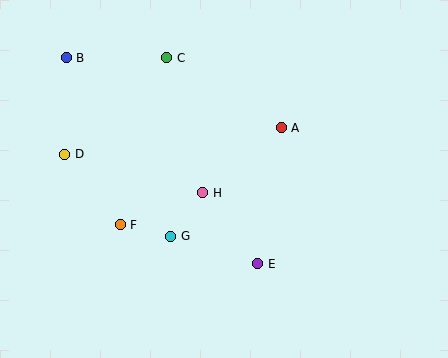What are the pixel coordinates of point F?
Point F is at (120, 225).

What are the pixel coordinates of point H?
Point H is at (203, 193).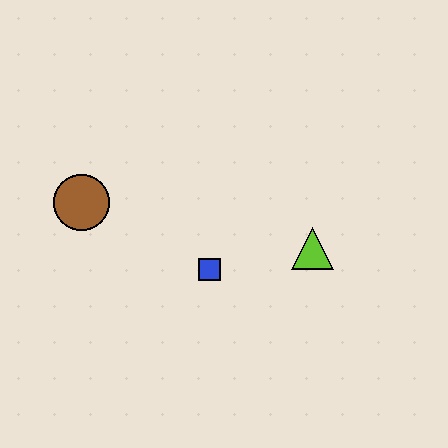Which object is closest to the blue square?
The lime triangle is closest to the blue square.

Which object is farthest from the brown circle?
The lime triangle is farthest from the brown circle.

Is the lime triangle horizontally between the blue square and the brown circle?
No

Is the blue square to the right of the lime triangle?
No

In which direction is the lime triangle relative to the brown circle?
The lime triangle is to the right of the brown circle.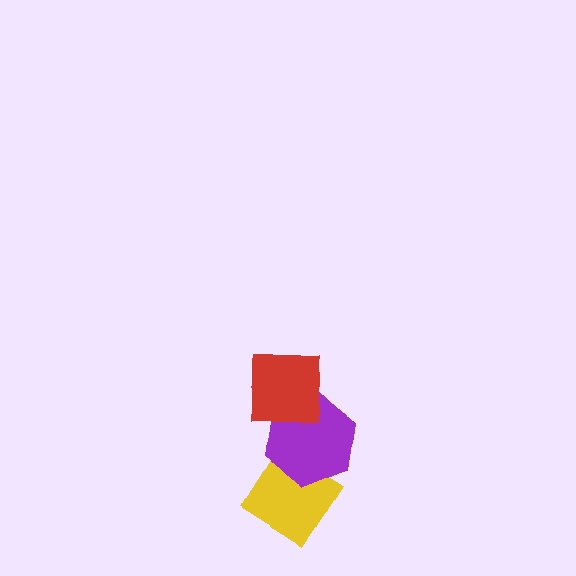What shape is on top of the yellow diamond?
The purple hexagon is on top of the yellow diamond.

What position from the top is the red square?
The red square is 1st from the top.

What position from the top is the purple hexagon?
The purple hexagon is 2nd from the top.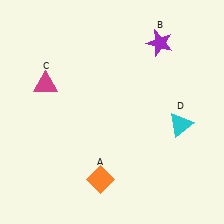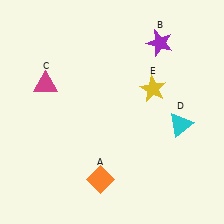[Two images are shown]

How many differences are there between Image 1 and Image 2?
There is 1 difference between the two images.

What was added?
A yellow star (E) was added in Image 2.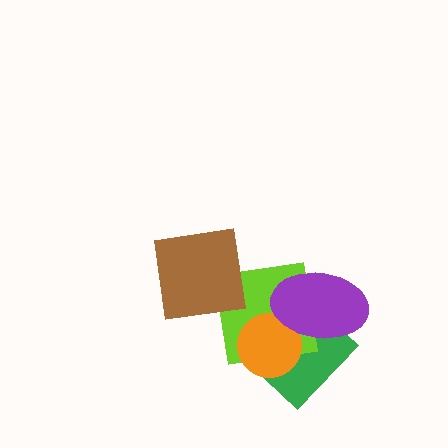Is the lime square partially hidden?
Yes, it is partially covered by another shape.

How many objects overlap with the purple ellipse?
3 objects overlap with the purple ellipse.